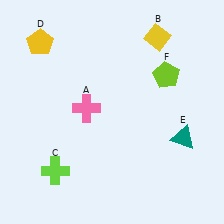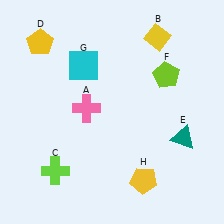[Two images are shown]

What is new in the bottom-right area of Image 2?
A yellow pentagon (H) was added in the bottom-right area of Image 2.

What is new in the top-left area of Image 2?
A cyan square (G) was added in the top-left area of Image 2.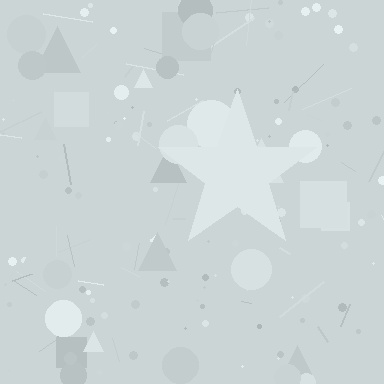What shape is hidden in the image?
A star is hidden in the image.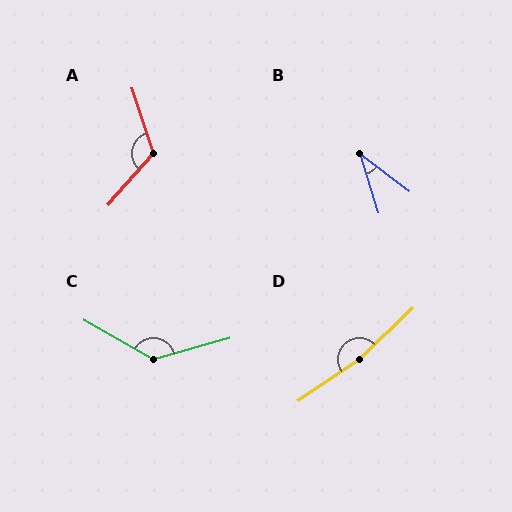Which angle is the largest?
D, at approximately 170 degrees.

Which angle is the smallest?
B, at approximately 35 degrees.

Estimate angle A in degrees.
Approximately 120 degrees.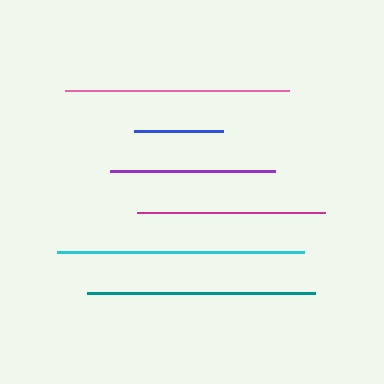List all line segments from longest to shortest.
From longest to shortest: cyan, teal, pink, magenta, purple, blue.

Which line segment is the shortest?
The blue line is the shortest at approximately 88 pixels.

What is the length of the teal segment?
The teal segment is approximately 229 pixels long.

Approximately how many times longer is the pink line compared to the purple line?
The pink line is approximately 1.4 times the length of the purple line.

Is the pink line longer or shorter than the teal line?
The teal line is longer than the pink line.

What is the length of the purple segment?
The purple segment is approximately 165 pixels long.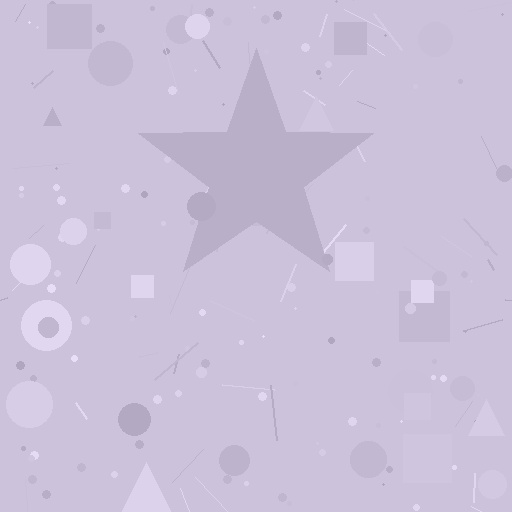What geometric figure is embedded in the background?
A star is embedded in the background.